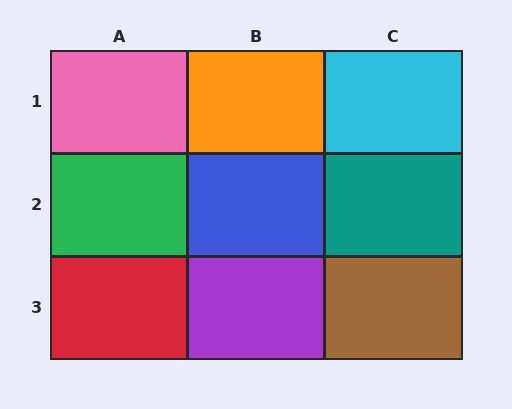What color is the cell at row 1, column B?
Orange.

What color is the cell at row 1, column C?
Cyan.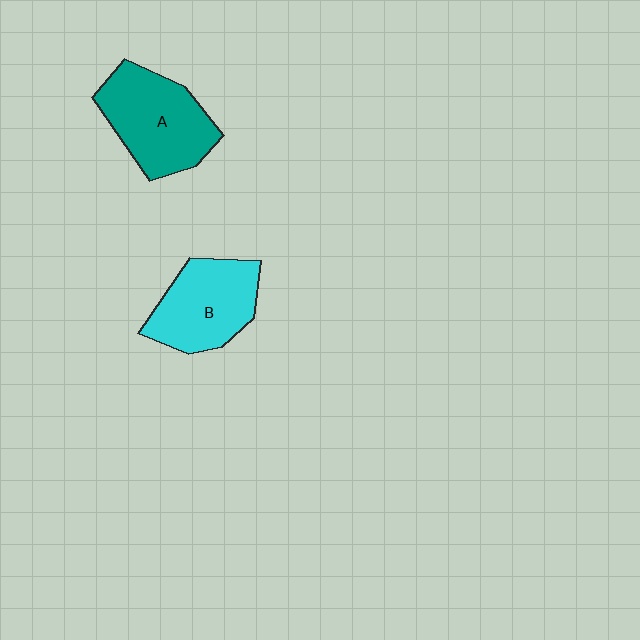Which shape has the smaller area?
Shape B (cyan).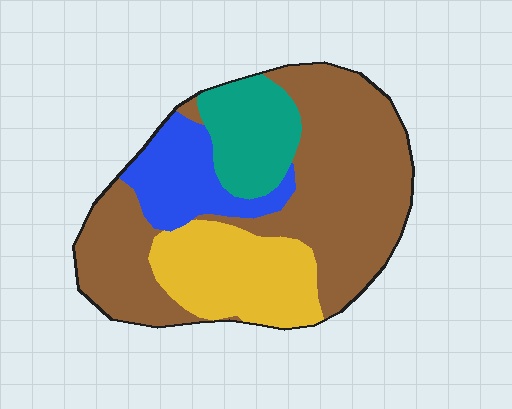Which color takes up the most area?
Brown, at roughly 50%.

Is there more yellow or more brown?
Brown.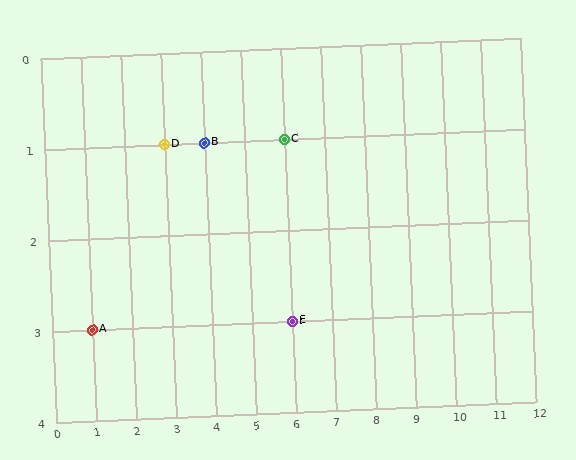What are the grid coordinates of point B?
Point B is at grid coordinates (4, 1).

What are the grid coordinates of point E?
Point E is at grid coordinates (6, 3).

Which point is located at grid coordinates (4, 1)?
Point B is at (4, 1).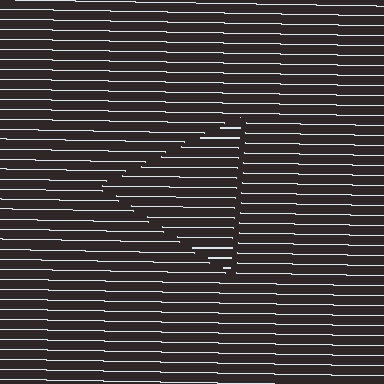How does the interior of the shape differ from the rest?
The interior of the shape contains the same grating, shifted by half a period — the contour is defined by the phase discontinuity where line-ends from the inner and outer gratings abut.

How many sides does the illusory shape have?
3 sides — the line-ends trace a triangle.